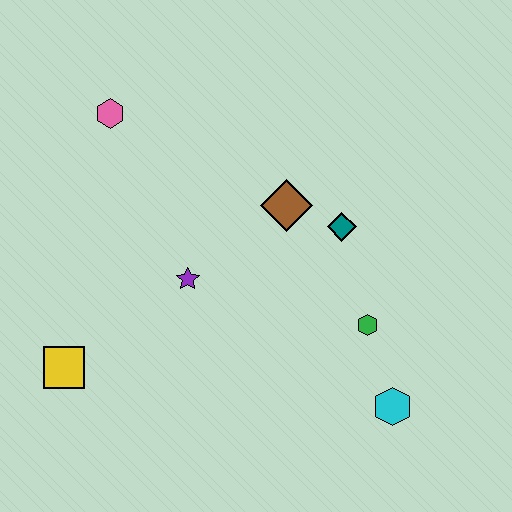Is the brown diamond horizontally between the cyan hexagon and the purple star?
Yes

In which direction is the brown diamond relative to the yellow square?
The brown diamond is to the right of the yellow square.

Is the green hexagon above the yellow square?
Yes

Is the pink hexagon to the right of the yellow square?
Yes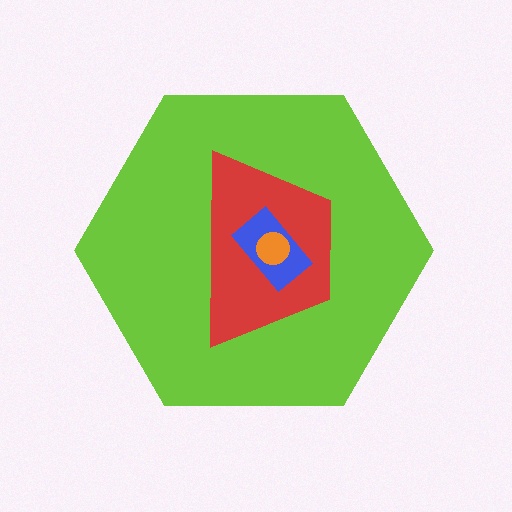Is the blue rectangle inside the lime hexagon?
Yes.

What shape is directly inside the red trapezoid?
The blue rectangle.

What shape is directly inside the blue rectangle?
The orange circle.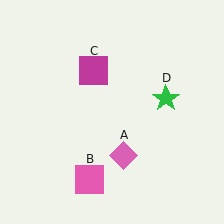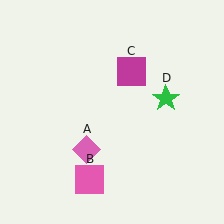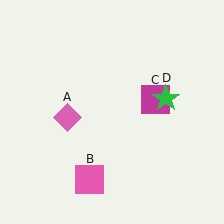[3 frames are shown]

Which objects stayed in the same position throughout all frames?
Pink square (object B) and green star (object D) remained stationary.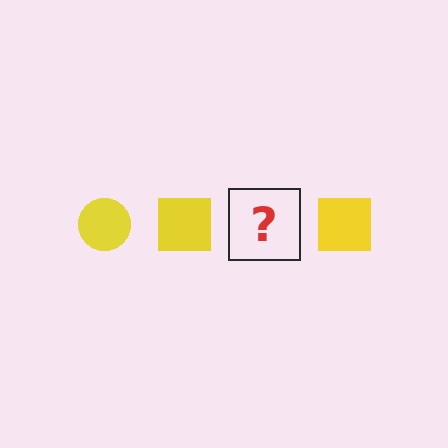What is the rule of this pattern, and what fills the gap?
The rule is that the pattern cycles through circle, square shapes in yellow. The gap should be filled with a yellow circle.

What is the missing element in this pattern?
The missing element is a yellow circle.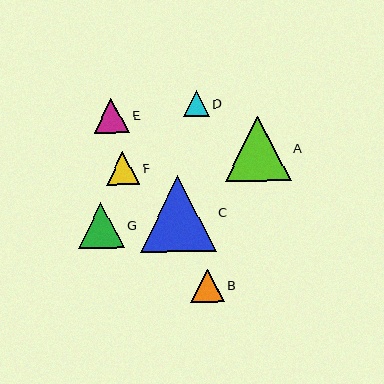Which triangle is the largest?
Triangle C is the largest with a size of approximately 76 pixels.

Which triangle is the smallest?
Triangle D is the smallest with a size of approximately 26 pixels.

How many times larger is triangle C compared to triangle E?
Triangle C is approximately 2.2 times the size of triangle E.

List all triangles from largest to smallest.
From largest to smallest: C, A, G, E, B, F, D.